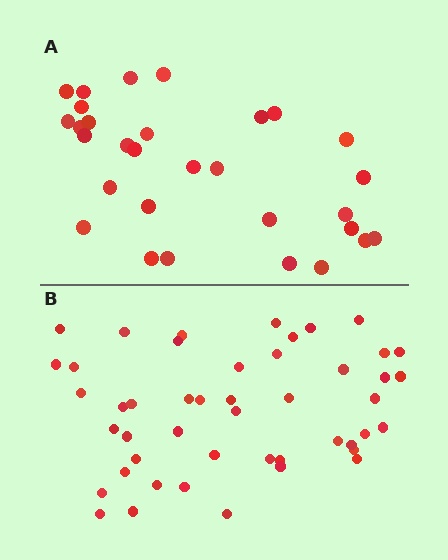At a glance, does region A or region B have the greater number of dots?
Region B (the bottom region) has more dots.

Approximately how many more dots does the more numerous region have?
Region B has approximately 15 more dots than region A.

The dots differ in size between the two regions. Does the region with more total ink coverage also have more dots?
No. Region A has more total ink coverage because its dots are larger, but region B actually contains more individual dots. Total area can be misleading — the number of items is what matters here.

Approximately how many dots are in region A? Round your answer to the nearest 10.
About 30 dots.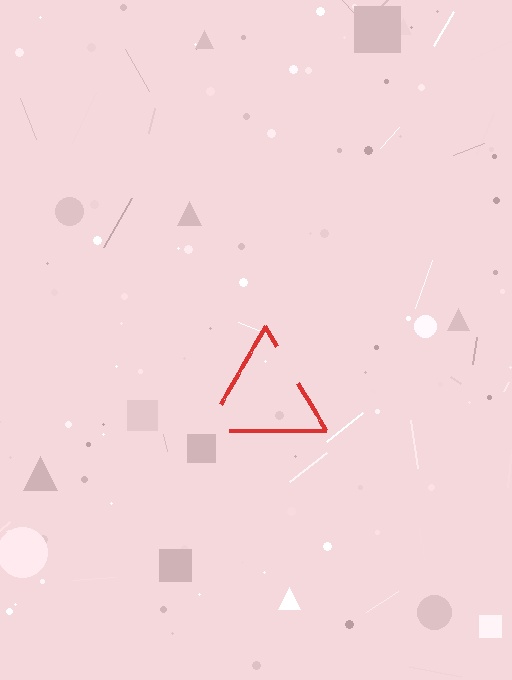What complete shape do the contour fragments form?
The contour fragments form a triangle.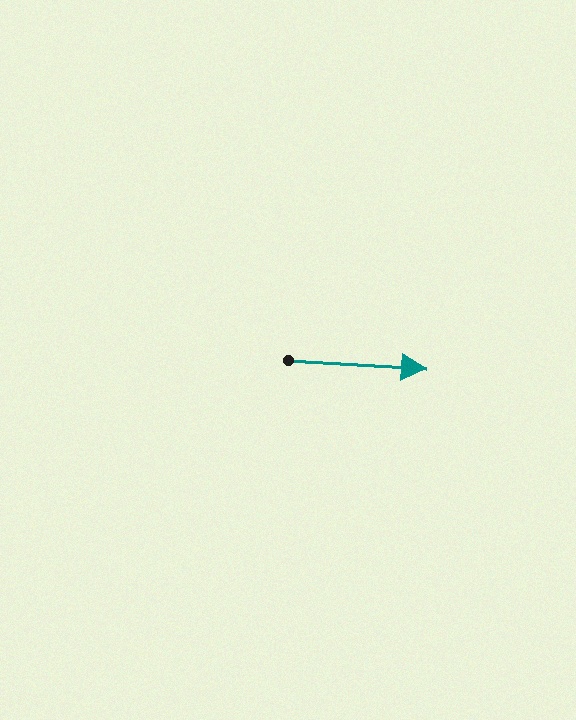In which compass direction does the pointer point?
East.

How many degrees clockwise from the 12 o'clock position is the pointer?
Approximately 94 degrees.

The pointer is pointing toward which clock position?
Roughly 3 o'clock.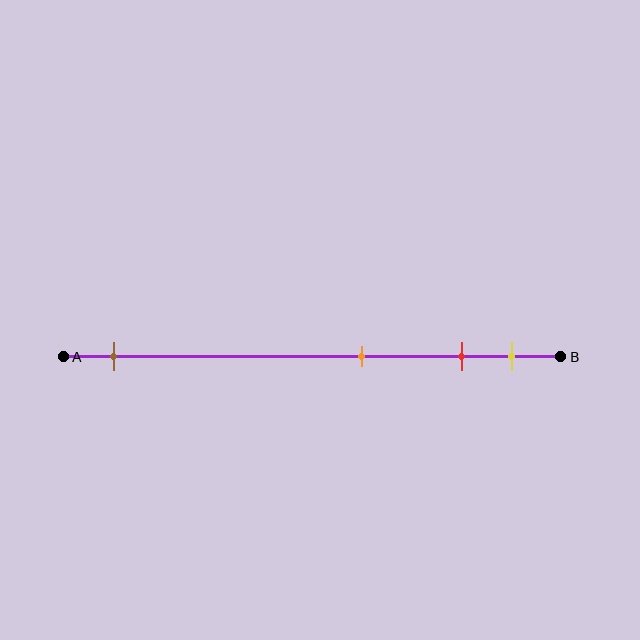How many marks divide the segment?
There are 4 marks dividing the segment.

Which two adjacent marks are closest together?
The red and yellow marks are the closest adjacent pair.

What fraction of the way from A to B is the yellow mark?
The yellow mark is approximately 90% (0.9) of the way from A to B.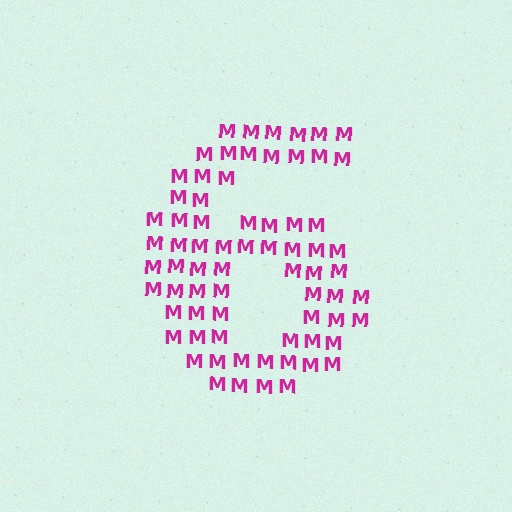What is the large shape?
The large shape is the digit 6.